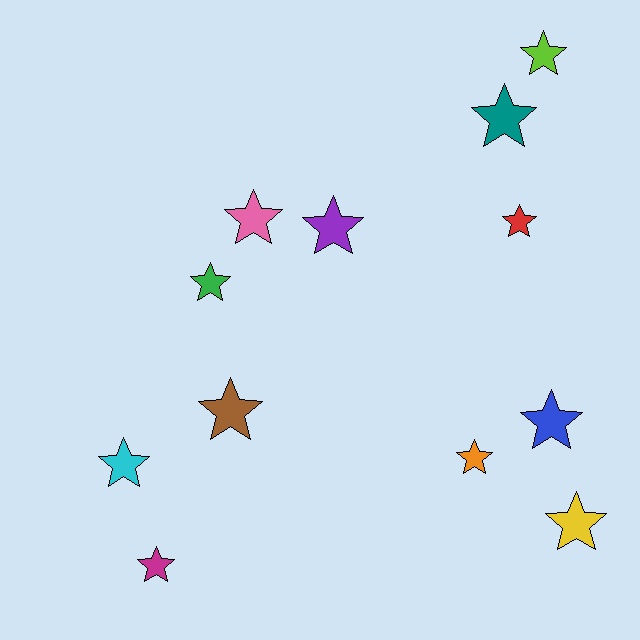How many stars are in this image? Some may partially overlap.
There are 12 stars.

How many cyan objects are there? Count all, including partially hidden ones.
There is 1 cyan object.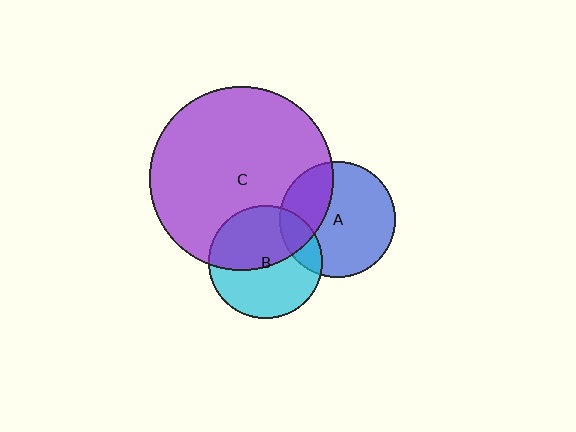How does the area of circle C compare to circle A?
Approximately 2.5 times.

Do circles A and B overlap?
Yes.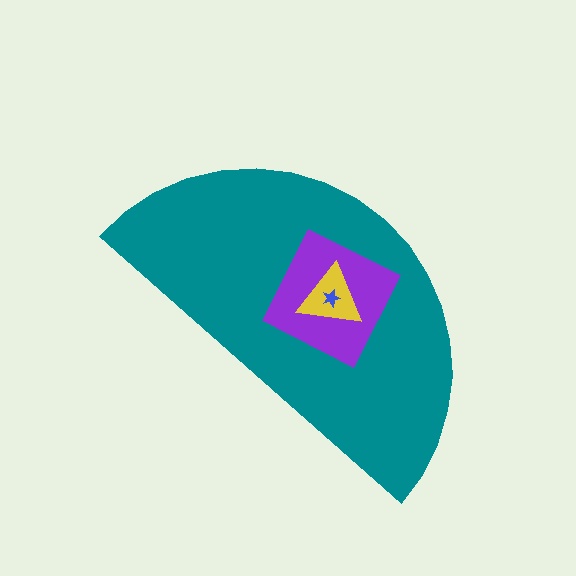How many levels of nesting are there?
4.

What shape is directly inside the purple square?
The yellow triangle.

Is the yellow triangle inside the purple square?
Yes.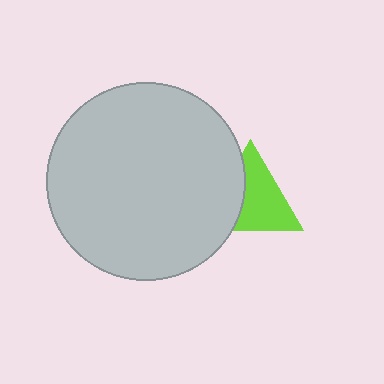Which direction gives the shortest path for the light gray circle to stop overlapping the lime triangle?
Moving left gives the shortest separation.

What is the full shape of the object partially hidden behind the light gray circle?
The partially hidden object is a lime triangle.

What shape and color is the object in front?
The object in front is a light gray circle.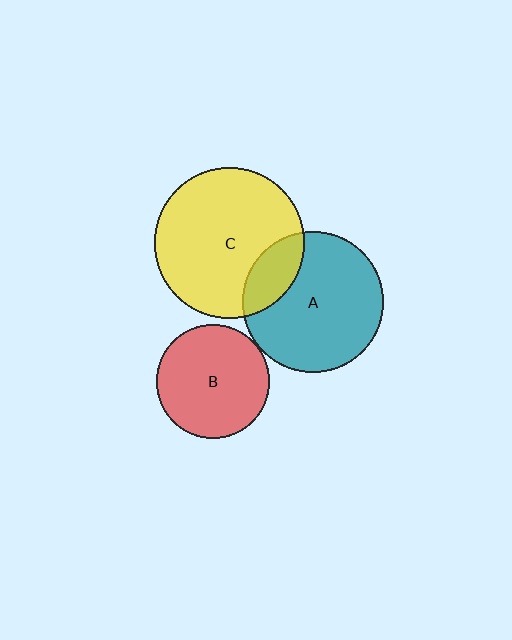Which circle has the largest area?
Circle C (yellow).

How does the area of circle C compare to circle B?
Approximately 1.7 times.